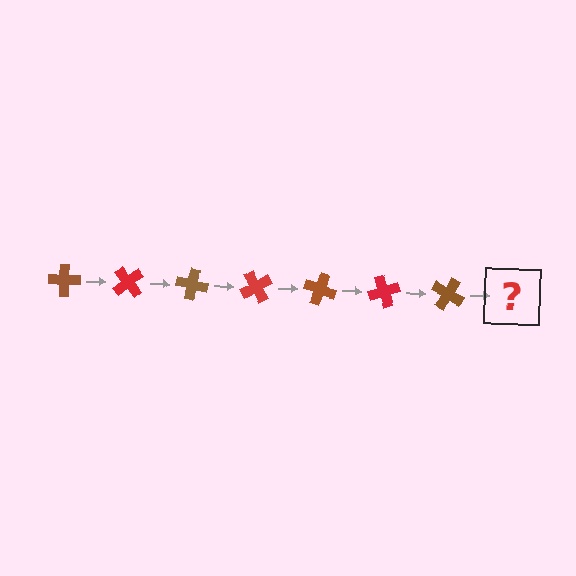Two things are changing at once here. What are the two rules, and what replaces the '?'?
The two rules are that it rotates 50 degrees each step and the color cycles through brown and red. The '?' should be a red cross, rotated 350 degrees from the start.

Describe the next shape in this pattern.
It should be a red cross, rotated 350 degrees from the start.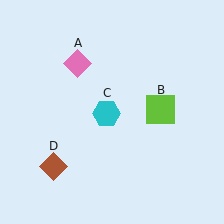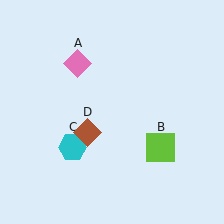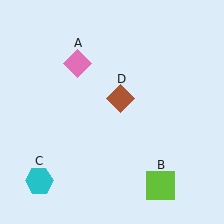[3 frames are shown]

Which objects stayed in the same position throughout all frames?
Pink diamond (object A) remained stationary.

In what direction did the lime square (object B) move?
The lime square (object B) moved down.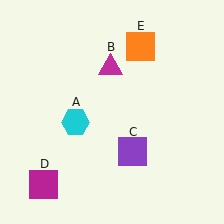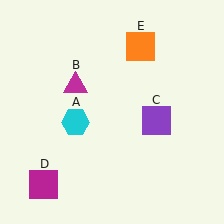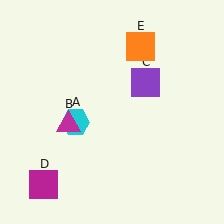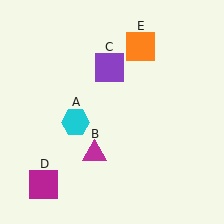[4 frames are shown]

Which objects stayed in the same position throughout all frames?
Cyan hexagon (object A) and magenta square (object D) and orange square (object E) remained stationary.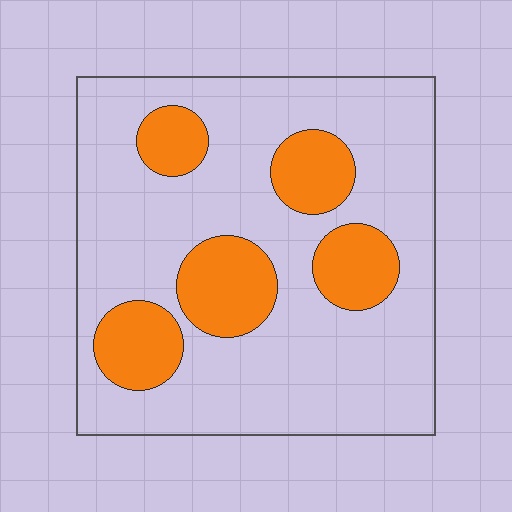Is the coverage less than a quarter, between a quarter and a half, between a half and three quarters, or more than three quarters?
Less than a quarter.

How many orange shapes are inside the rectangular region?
5.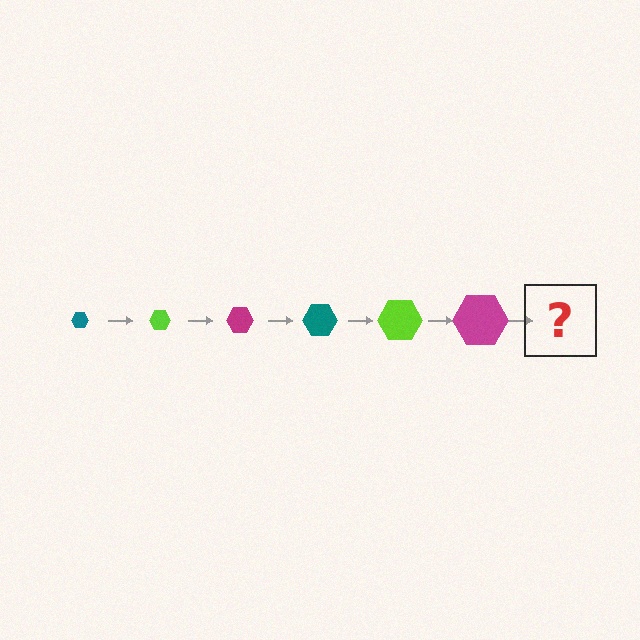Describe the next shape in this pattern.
It should be a teal hexagon, larger than the previous one.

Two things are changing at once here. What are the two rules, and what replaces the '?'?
The two rules are that the hexagon grows larger each step and the color cycles through teal, lime, and magenta. The '?' should be a teal hexagon, larger than the previous one.